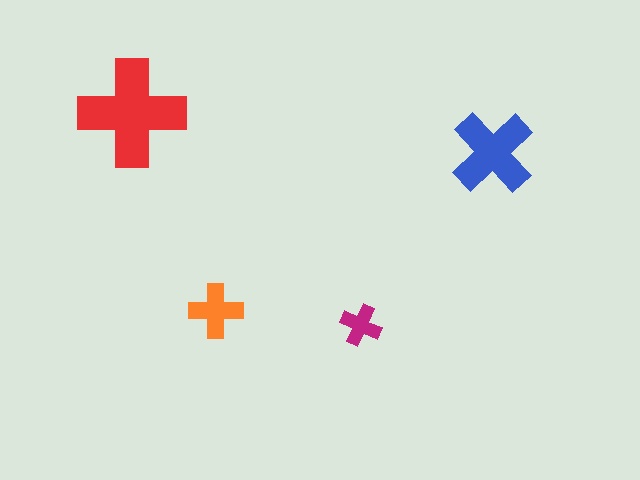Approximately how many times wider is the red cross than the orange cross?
About 2 times wider.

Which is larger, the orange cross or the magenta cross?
The orange one.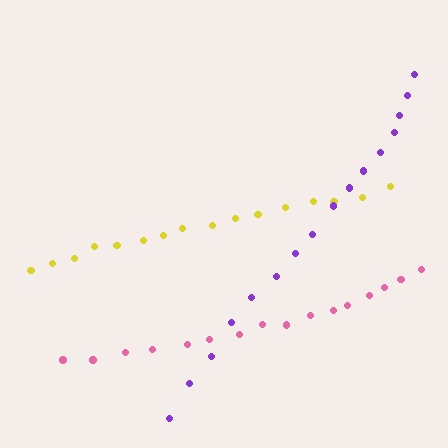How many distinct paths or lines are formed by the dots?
There are 3 distinct paths.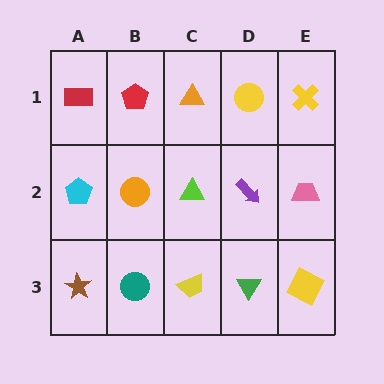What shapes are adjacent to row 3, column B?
An orange circle (row 2, column B), a brown star (row 3, column A), a yellow trapezoid (row 3, column C).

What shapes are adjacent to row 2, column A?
A red rectangle (row 1, column A), a brown star (row 3, column A), an orange circle (row 2, column B).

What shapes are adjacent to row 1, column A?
A cyan pentagon (row 2, column A), a red pentagon (row 1, column B).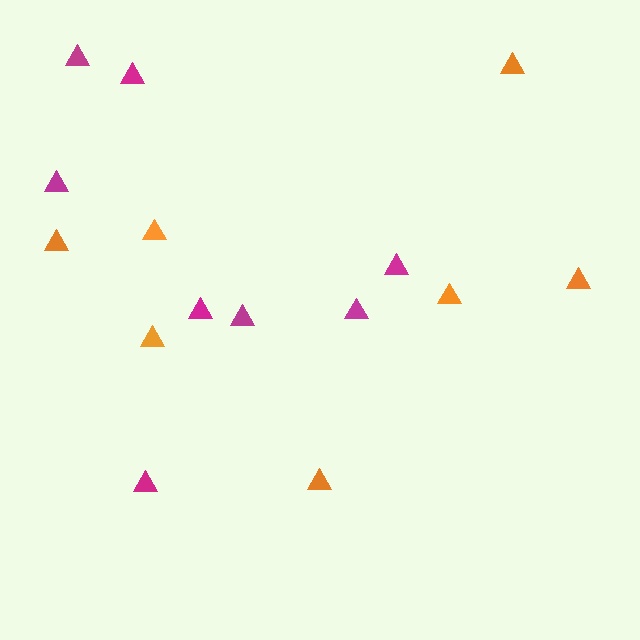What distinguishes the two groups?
There are 2 groups: one group of magenta triangles (8) and one group of orange triangles (7).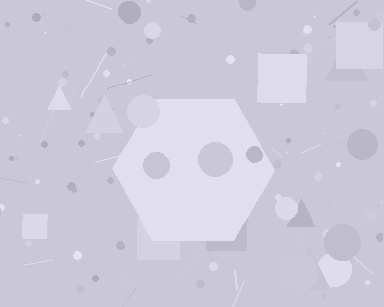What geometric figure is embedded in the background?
A hexagon is embedded in the background.